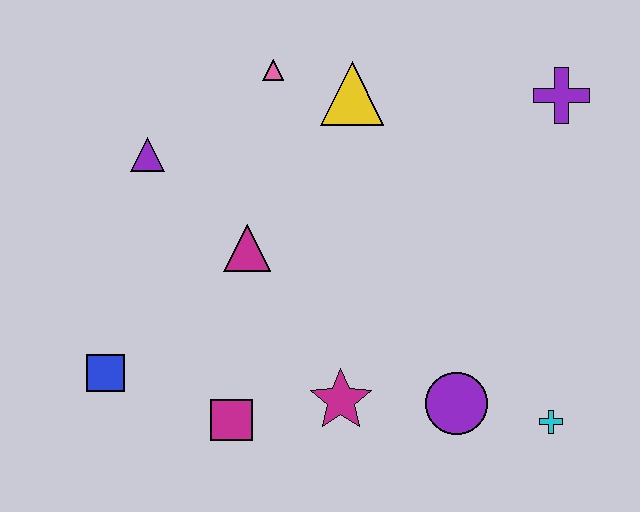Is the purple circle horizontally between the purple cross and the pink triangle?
Yes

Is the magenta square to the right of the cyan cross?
No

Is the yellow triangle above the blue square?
Yes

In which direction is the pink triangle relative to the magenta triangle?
The pink triangle is above the magenta triangle.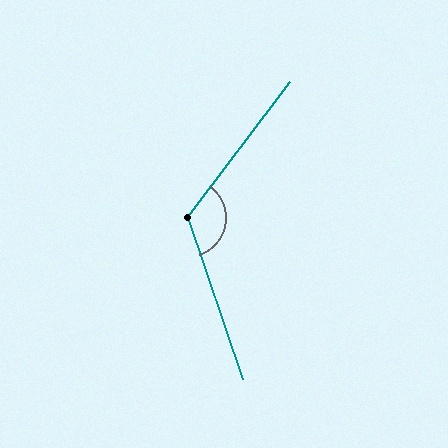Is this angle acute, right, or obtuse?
It is obtuse.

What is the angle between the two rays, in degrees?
Approximately 124 degrees.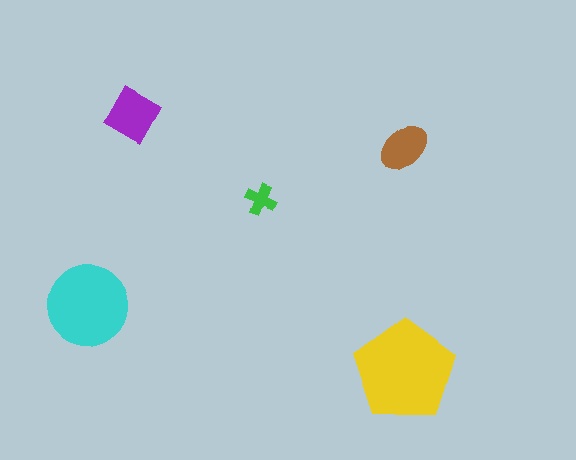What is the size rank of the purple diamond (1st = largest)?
3rd.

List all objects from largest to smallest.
The yellow pentagon, the cyan circle, the purple diamond, the brown ellipse, the green cross.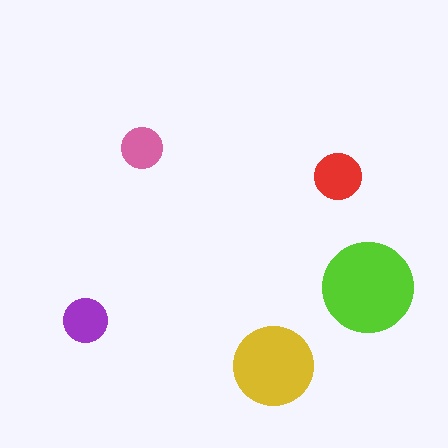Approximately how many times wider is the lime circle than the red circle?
About 2 times wider.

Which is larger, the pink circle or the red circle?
The red one.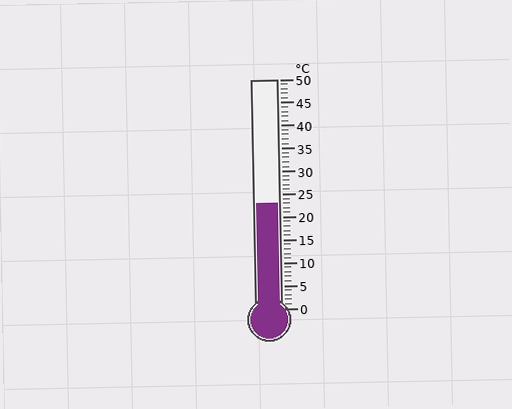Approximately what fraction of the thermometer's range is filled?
The thermometer is filled to approximately 45% of its range.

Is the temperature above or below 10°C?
The temperature is above 10°C.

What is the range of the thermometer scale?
The thermometer scale ranges from 0°C to 50°C.